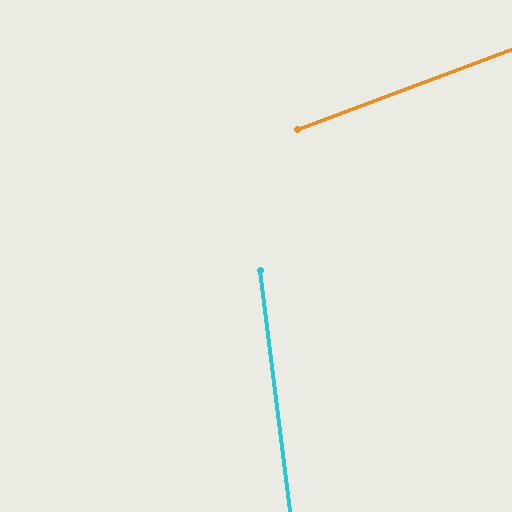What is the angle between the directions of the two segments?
Approximately 76 degrees.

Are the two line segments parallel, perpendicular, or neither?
Neither parallel nor perpendicular — they differ by about 76°.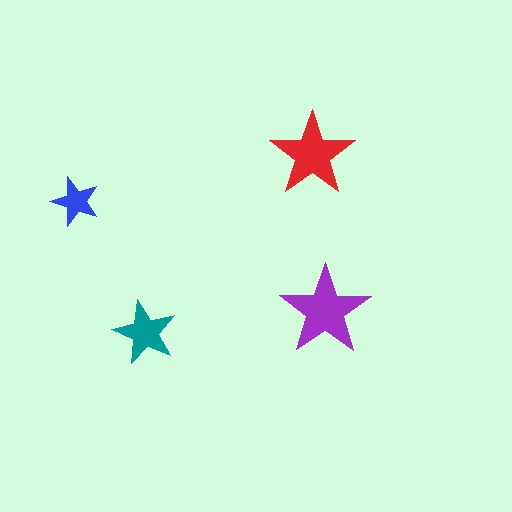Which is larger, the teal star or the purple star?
The purple one.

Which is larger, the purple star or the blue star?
The purple one.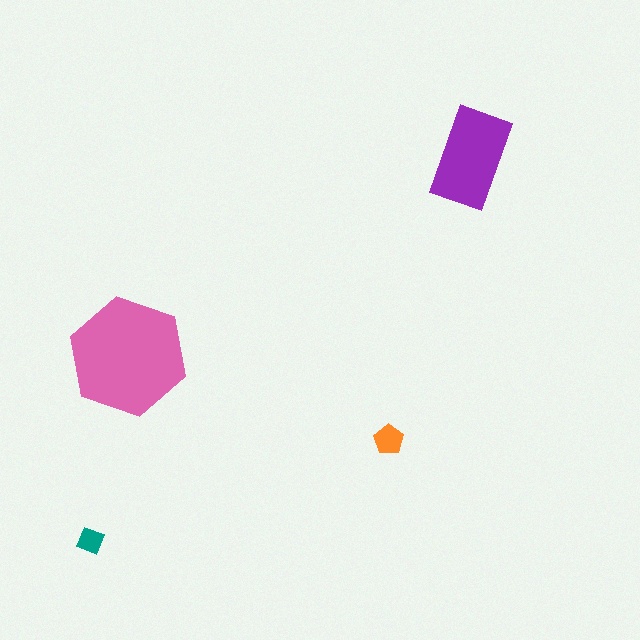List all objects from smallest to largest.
The teal diamond, the orange pentagon, the purple rectangle, the pink hexagon.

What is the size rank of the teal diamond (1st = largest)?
4th.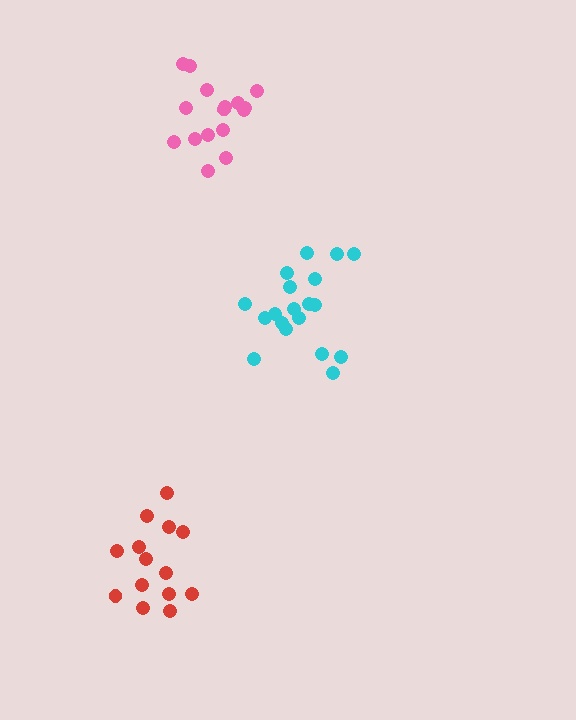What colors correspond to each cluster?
The clusters are colored: red, pink, cyan.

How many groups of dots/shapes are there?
There are 3 groups.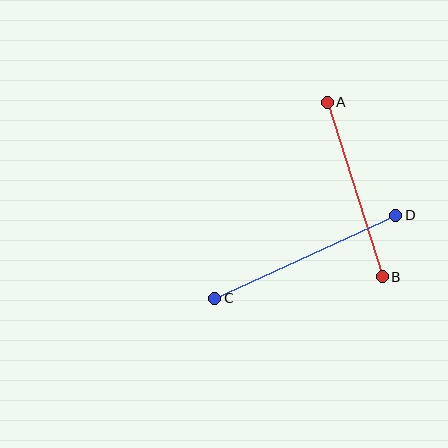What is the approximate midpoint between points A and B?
The midpoint is at approximately (355, 190) pixels.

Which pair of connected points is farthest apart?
Points C and D are farthest apart.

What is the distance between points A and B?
The distance is approximately 183 pixels.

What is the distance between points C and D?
The distance is approximately 199 pixels.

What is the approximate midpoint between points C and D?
The midpoint is at approximately (305, 257) pixels.